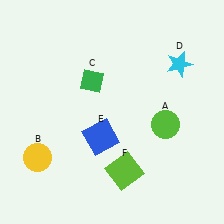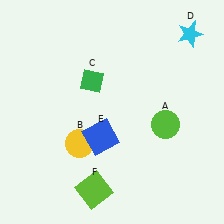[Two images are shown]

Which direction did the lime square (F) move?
The lime square (F) moved left.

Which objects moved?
The objects that moved are: the yellow circle (B), the cyan star (D), the lime square (F).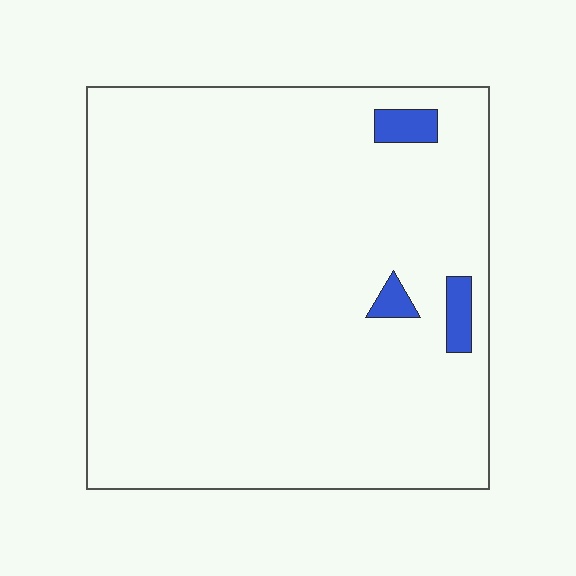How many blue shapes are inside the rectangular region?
3.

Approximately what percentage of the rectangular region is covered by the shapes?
Approximately 5%.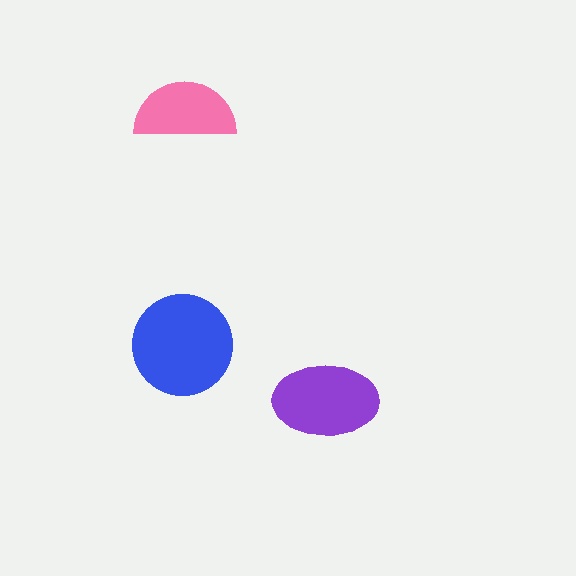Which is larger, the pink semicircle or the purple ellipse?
The purple ellipse.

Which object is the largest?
The blue circle.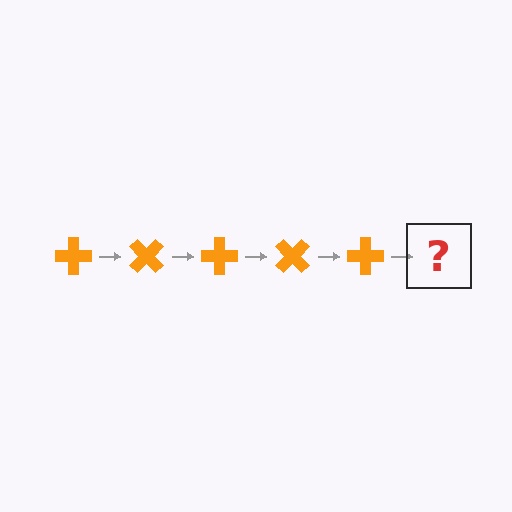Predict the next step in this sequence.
The next step is an orange cross rotated 225 degrees.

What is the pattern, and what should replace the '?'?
The pattern is that the cross rotates 45 degrees each step. The '?' should be an orange cross rotated 225 degrees.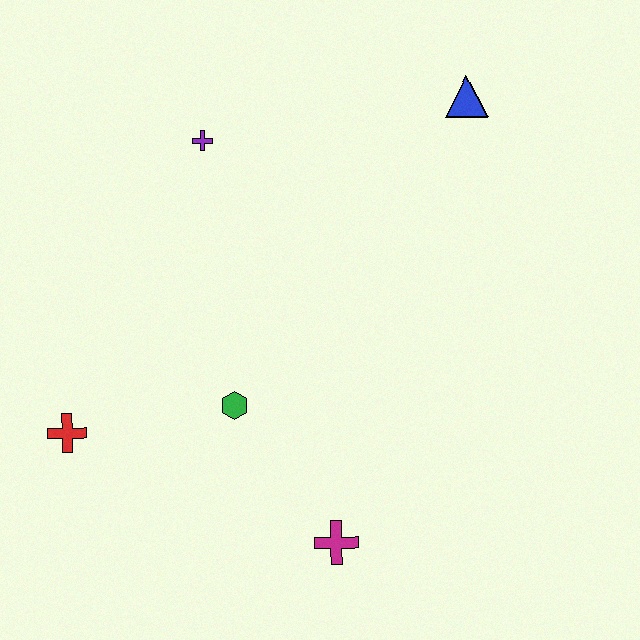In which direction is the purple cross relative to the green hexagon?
The purple cross is above the green hexagon.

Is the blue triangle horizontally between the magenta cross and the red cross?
No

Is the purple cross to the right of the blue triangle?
No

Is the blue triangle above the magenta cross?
Yes